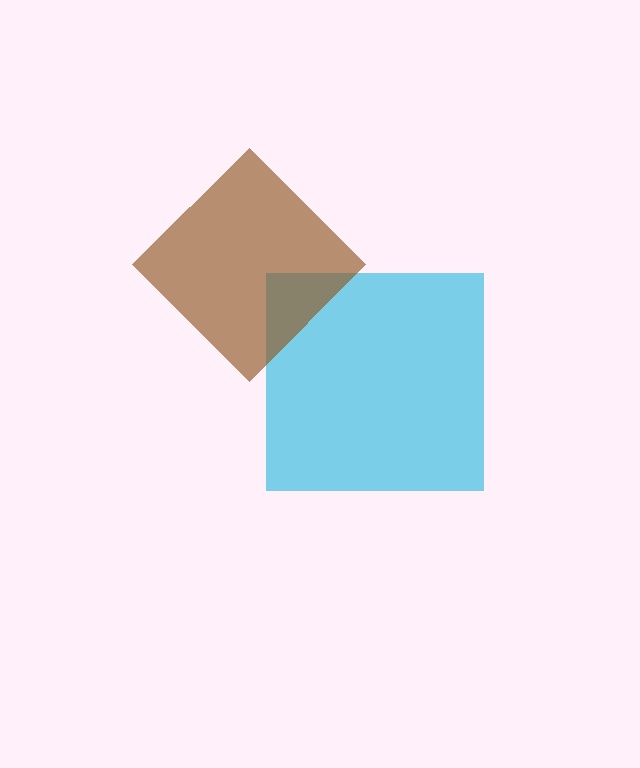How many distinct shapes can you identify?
There are 2 distinct shapes: a cyan square, a brown diamond.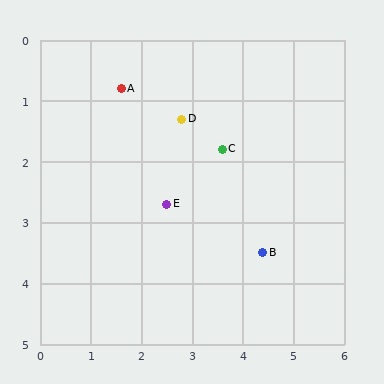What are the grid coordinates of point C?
Point C is at approximately (3.6, 1.8).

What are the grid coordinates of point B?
Point B is at approximately (4.4, 3.5).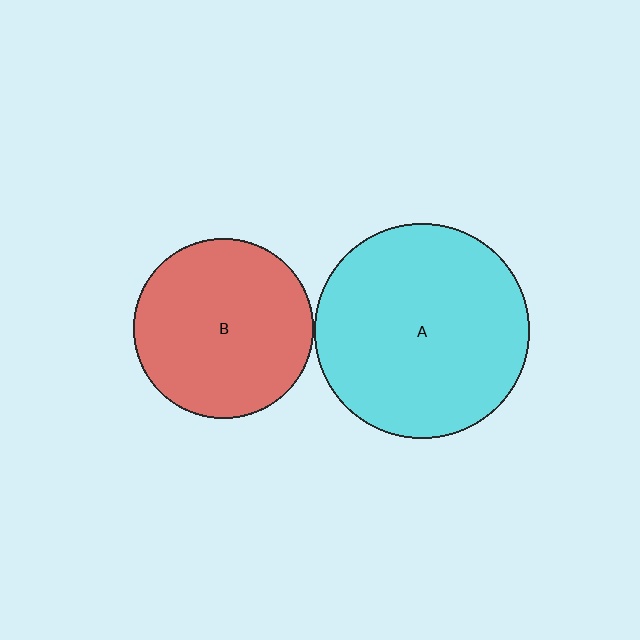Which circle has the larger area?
Circle A (cyan).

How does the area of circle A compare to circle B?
Approximately 1.4 times.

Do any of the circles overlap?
No, none of the circles overlap.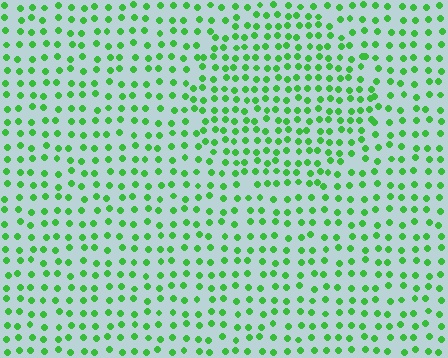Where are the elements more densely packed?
The elements are more densely packed inside the circle boundary.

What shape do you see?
I see a circle.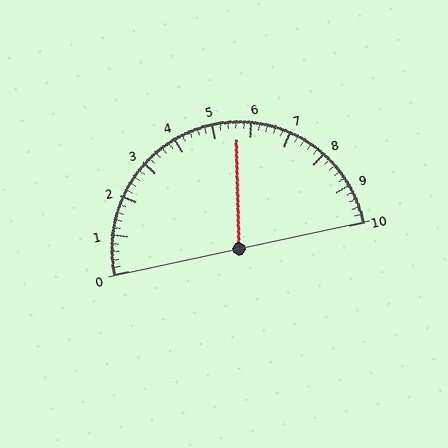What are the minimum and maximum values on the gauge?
The gauge ranges from 0 to 10.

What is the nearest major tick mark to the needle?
The nearest major tick mark is 6.